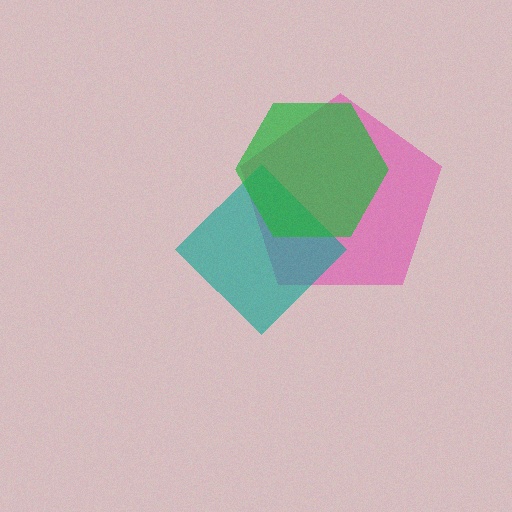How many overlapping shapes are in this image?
There are 3 overlapping shapes in the image.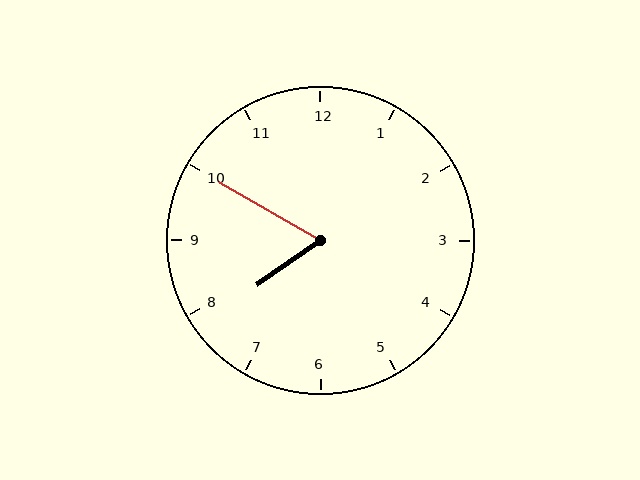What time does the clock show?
7:50.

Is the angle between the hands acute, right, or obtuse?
It is acute.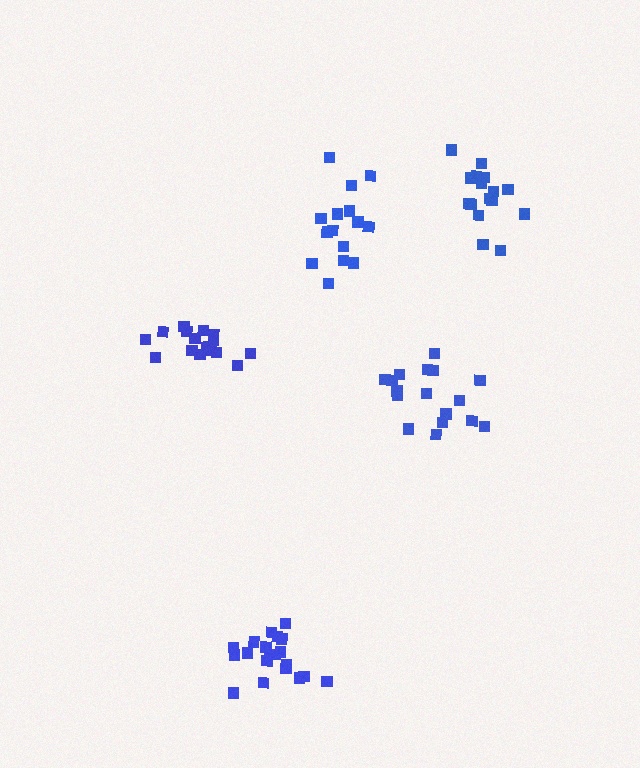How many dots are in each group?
Group 1: 17 dots, Group 2: 15 dots, Group 3: 16 dots, Group 4: 20 dots, Group 5: 17 dots (85 total).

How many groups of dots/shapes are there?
There are 5 groups.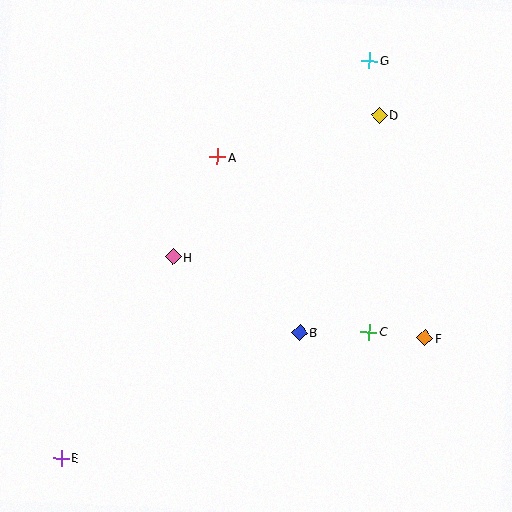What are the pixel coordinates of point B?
Point B is at (299, 333).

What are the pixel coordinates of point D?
Point D is at (379, 115).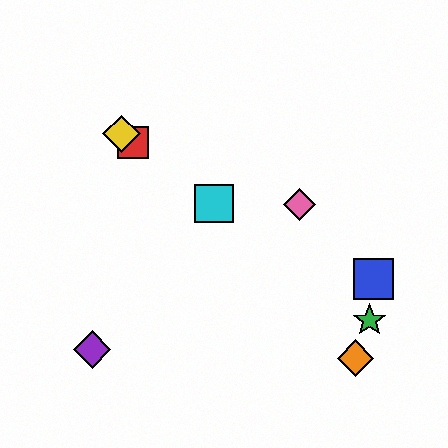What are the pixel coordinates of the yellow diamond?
The yellow diamond is at (121, 134).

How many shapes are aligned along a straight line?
4 shapes (the red square, the green star, the yellow diamond, the cyan square) are aligned along a straight line.